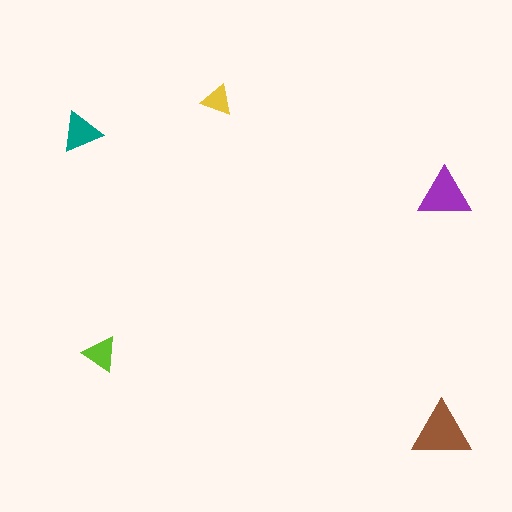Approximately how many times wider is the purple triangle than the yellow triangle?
About 1.5 times wider.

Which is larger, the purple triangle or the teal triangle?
The purple one.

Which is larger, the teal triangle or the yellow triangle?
The teal one.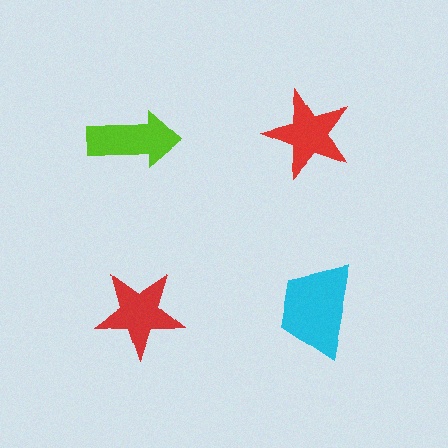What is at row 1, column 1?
A lime arrow.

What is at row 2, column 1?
A red star.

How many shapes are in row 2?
2 shapes.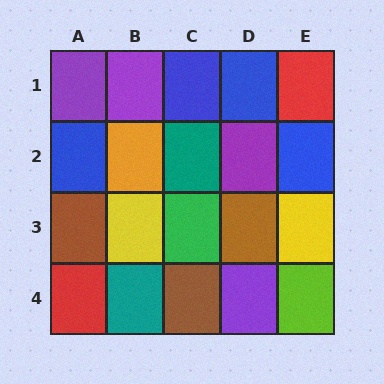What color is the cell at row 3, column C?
Green.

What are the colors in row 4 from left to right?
Red, teal, brown, purple, lime.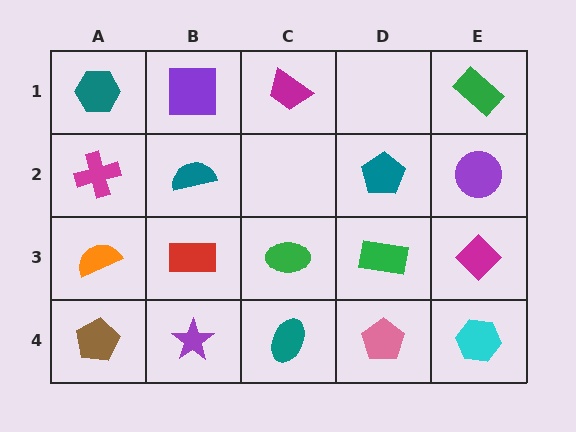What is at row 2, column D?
A teal pentagon.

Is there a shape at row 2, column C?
No, that cell is empty.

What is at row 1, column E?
A green rectangle.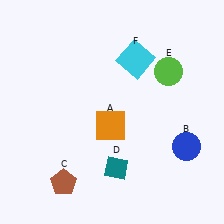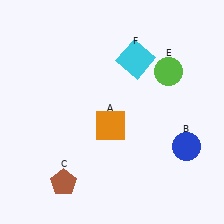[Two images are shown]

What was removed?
The teal diamond (D) was removed in Image 2.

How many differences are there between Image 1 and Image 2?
There is 1 difference between the two images.